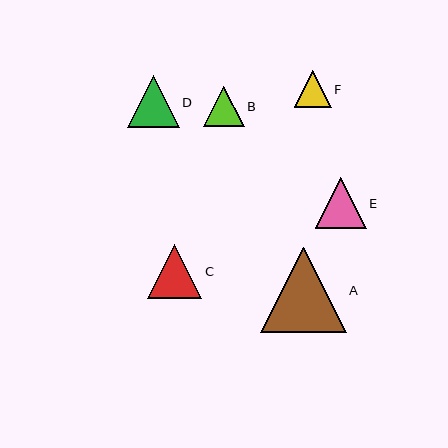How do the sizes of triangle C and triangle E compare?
Triangle C and triangle E are approximately the same size.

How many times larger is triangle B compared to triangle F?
Triangle B is approximately 1.1 times the size of triangle F.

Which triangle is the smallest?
Triangle F is the smallest with a size of approximately 36 pixels.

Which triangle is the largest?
Triangle A is the largest with a size of approximately 85 pixels.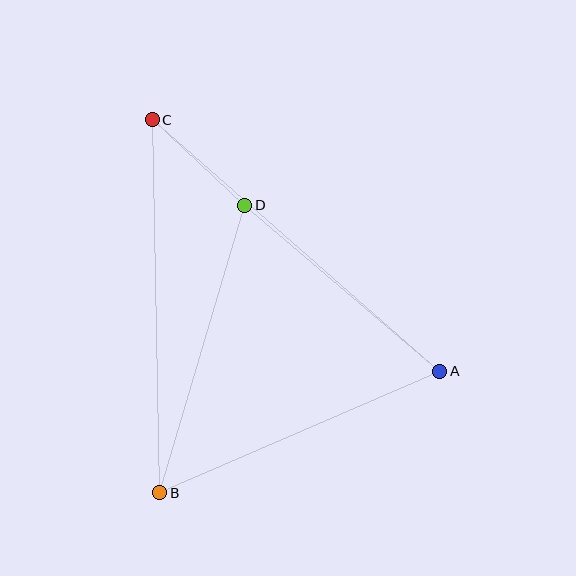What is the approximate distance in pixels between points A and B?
The distance between A and B is approximately 305 pixels.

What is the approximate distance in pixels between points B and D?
The distance between B and D is approximately 300 pixels.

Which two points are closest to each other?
Points C and D are closest to each other.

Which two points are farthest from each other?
Points A and C are farthest from each other.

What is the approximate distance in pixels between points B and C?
The distance between B and C is approximately 373 pixels.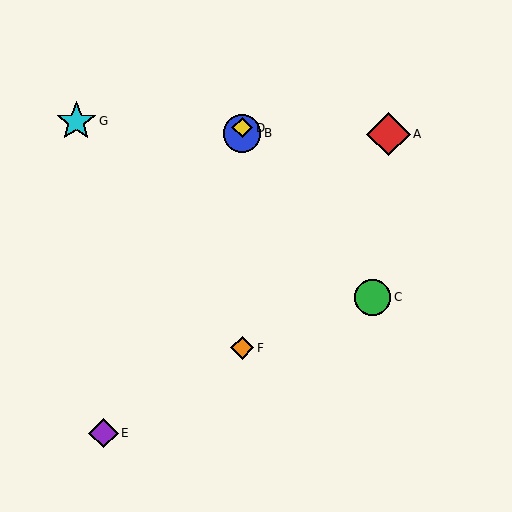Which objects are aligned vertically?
Objects B, D, F are aligned vertically.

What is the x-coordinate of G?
Object G is at x≈76.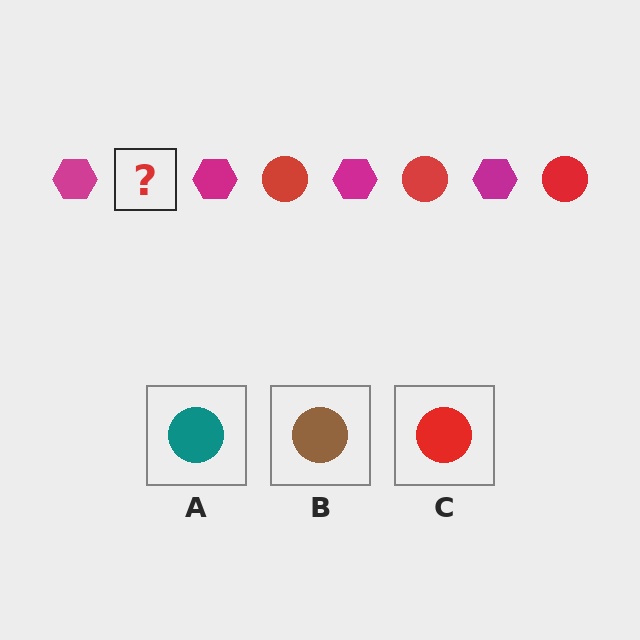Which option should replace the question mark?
Option C.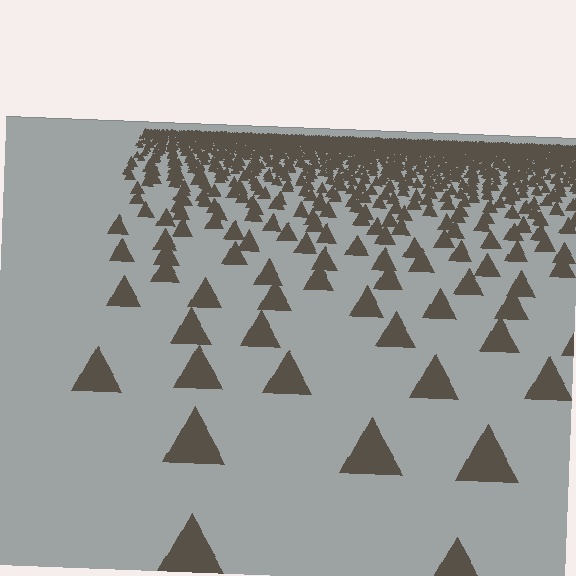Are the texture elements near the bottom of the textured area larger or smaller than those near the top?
Larger. Near the bottom, elements are closer to the viewer and appear at a bigger on-screen size.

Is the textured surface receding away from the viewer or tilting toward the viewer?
The surface is receding away from the viewer. Texture elements get smaller and denser toward the top.